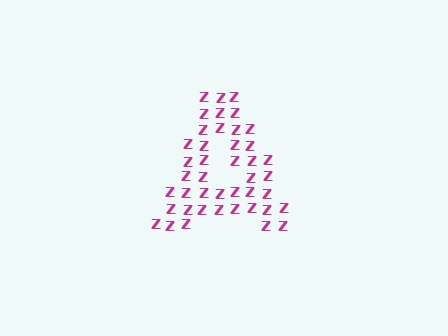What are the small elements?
The small elements are letter Z's.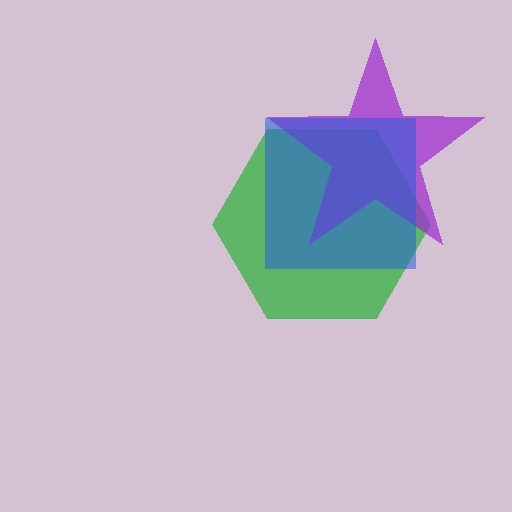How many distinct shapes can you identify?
There are 3 distinct shapes: a green hexagon, a purple star, a blue square.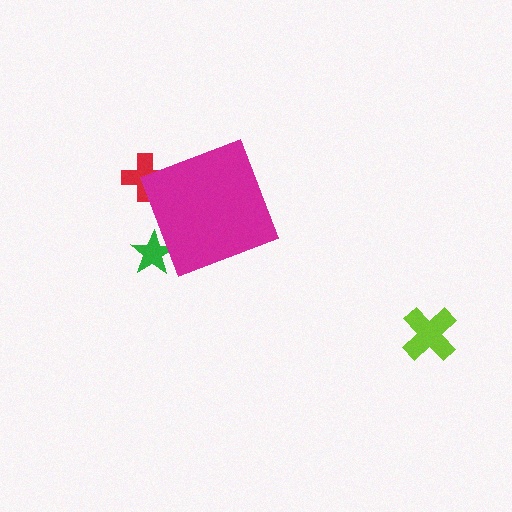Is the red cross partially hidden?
Yes, the red cross is partially hidden behind the magenta diamond.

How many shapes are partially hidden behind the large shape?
2 shapes are partially hidden.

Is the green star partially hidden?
Yes, the green star is partially hidden behind the magenta diamond.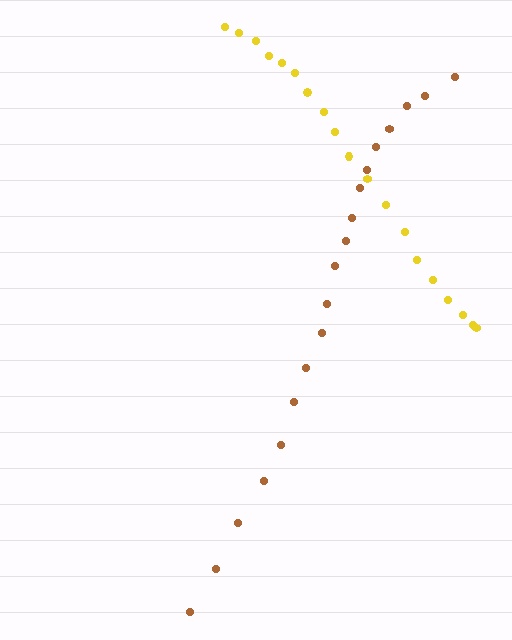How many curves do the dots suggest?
There are 2 distinct paths.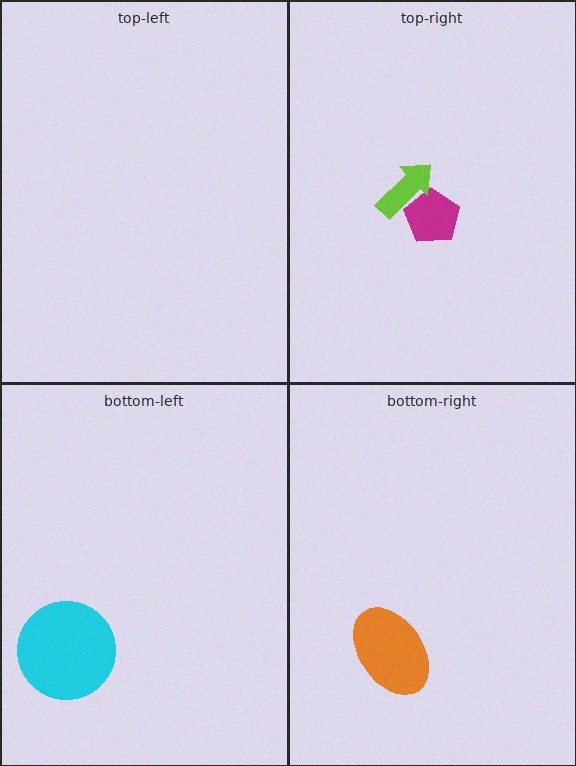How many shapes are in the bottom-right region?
1.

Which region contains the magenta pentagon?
The top-right region.